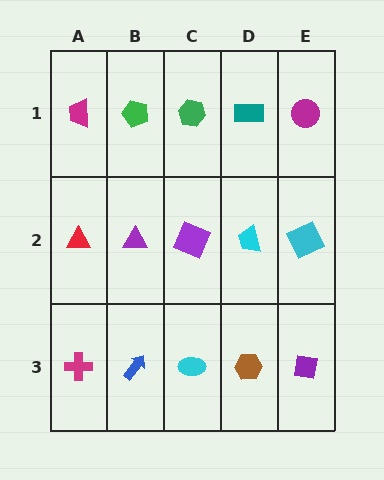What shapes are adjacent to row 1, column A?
A red triangle (row 2, column A), a green pentagon (row 1, column B).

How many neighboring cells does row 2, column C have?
4.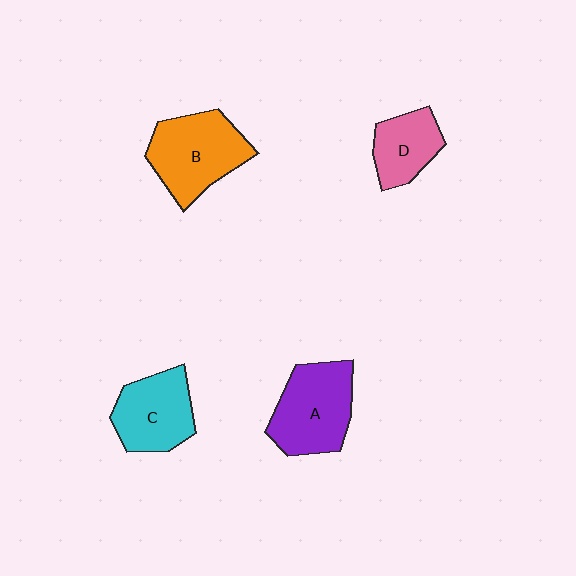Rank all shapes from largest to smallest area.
From largest to smallest: B (orange), A (purple), C (cyan), D (pink).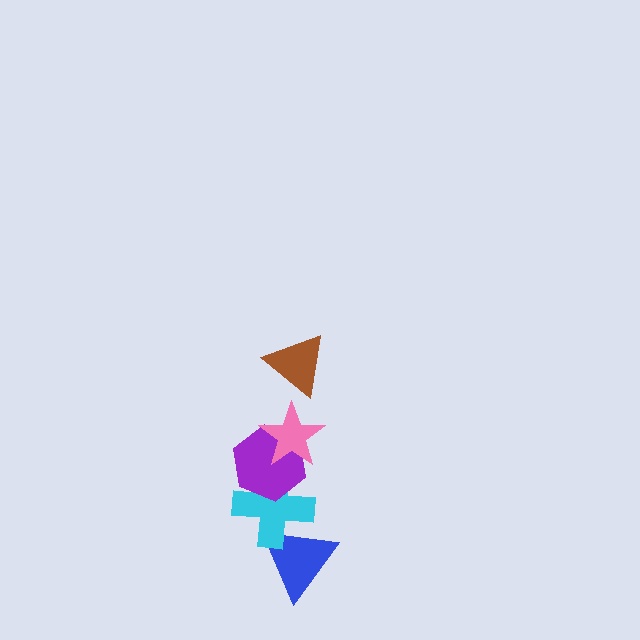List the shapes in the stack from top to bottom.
From top to bottom: the brown triangle, the pink star, the purple hexagon, the cyan cross, the blue triangle.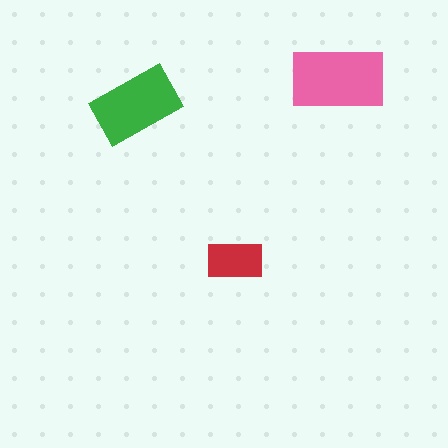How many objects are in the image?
There are 3 objects in the image.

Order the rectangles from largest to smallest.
the pink one, the green one, the red one.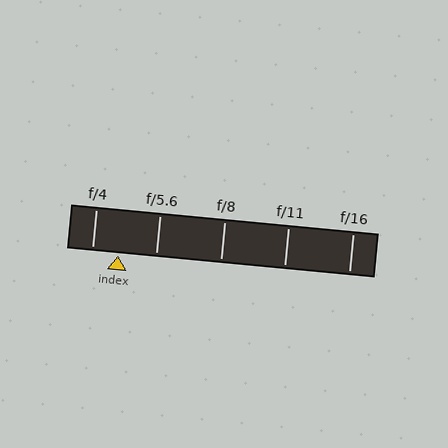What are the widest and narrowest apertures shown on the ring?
The widest aperture shown is f/4 and the narrowest is f/16.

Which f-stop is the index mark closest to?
The index mark is closest to f/4.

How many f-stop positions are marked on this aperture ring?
There are 5 f-stop positions marked.